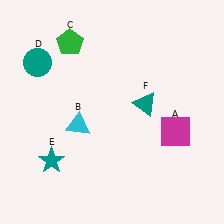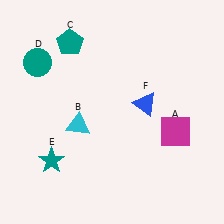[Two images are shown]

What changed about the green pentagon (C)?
In Image 1, C is green. In Image 2, it changed to teal.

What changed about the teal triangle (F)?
In Image 1, F is teal. In Image 2, it changed to blue.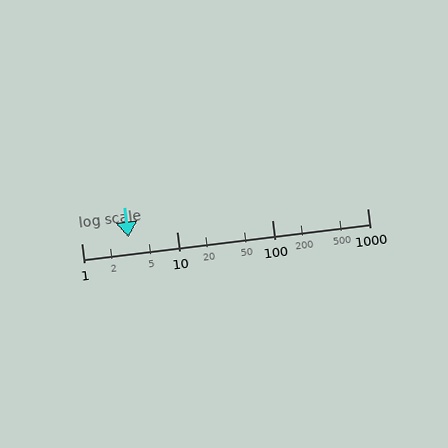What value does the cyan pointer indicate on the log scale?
The pointer indicates approximately 3.1.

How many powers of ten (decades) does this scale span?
The scale spans 3 decades, from 1 to 1000.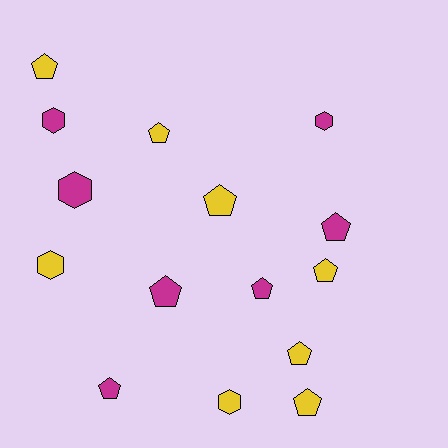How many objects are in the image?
There are 15 objects.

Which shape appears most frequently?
Pentagon, with 10 objects.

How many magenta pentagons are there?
There are 4 magenta pentagons.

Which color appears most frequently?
Yellow, with 8 objects.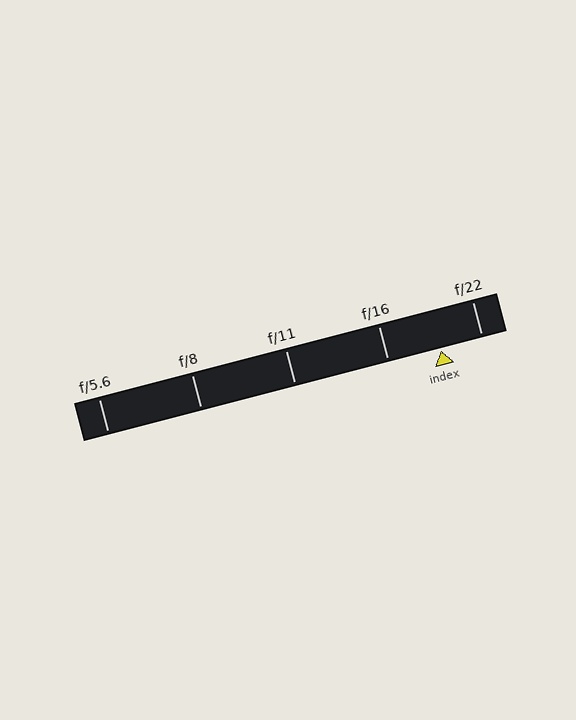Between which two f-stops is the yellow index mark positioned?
The index mark is between f/16 and f/22.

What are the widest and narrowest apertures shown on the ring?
The widest aperture shown is f/5.6 and the narrowest is f/22.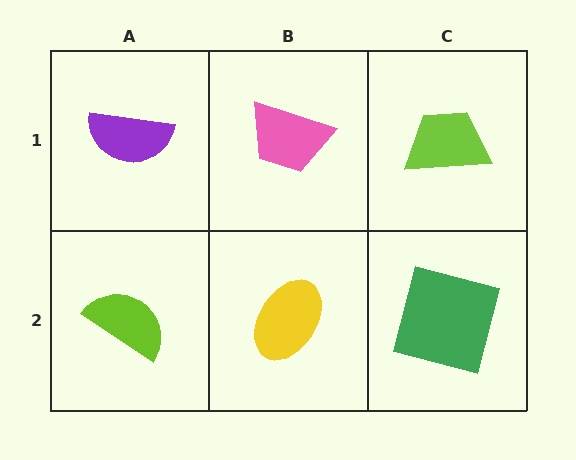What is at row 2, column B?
A yellow ellipse.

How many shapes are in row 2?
3 shapes.